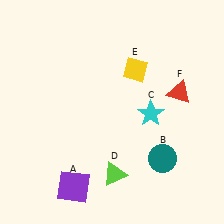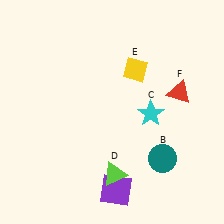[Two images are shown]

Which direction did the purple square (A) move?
The purple square (A) moved right.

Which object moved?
The purple square (A) moved right.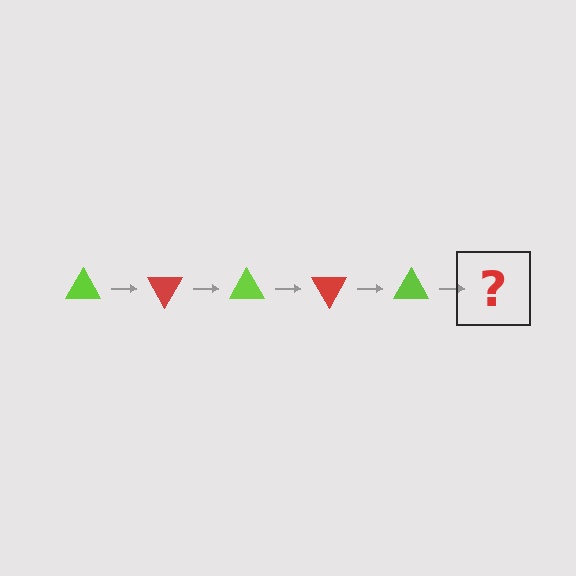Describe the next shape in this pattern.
It should be a red triangle, rotated 300 degrees from the start.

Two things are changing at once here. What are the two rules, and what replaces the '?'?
The two rules are that it rotates 60 degrees each step and the color cycles through lime and red. The '?' should be a red triangle, rotated 300 degrees from the start.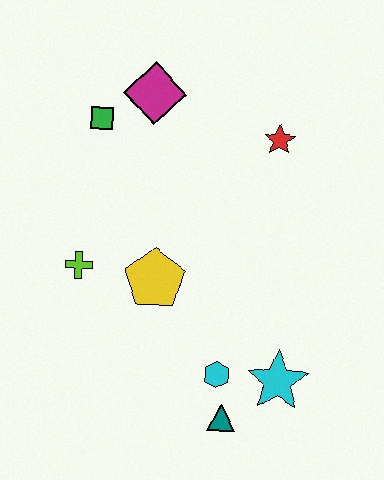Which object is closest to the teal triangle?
The cyan hexagon is closest to the teal triangle.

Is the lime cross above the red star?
No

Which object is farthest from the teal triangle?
The magenta diamond is farthest from the teal triangle.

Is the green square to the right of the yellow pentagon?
No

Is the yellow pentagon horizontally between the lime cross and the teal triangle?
Yes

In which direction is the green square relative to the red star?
The green square is to the left of the red star.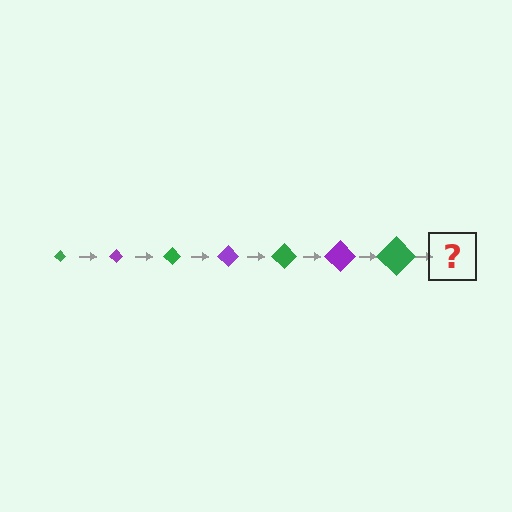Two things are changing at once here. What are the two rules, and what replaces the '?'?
The two rules are that the diamond grows larger each step and the color cycles through green and purple. The '?' should be a purple diamond, larger than the previous one.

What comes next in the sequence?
The next element should be a purple diamond, larger than the previous one.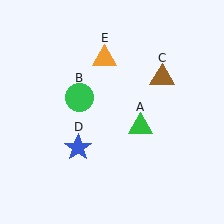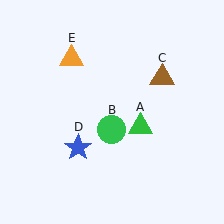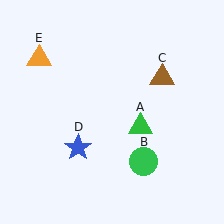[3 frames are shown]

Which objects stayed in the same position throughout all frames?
Green triangle (object A) and brown triangle (object C) and blue star (object D) remained stationary.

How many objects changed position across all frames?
2 objects changed position: green circle (object B), orange triangle (object E).